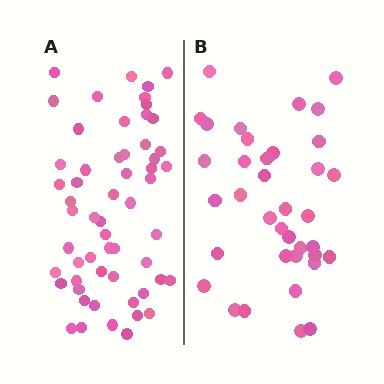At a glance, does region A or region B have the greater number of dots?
Region A (the left region) has more dots.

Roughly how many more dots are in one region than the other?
Region A has approximately 20 more dots than region B.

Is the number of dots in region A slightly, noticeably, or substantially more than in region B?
Region A has substantially more. The ratio is roughly 1.5 to 1.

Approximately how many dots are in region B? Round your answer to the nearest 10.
About 40 dots. (The exact count is 37, which rounds to 40.)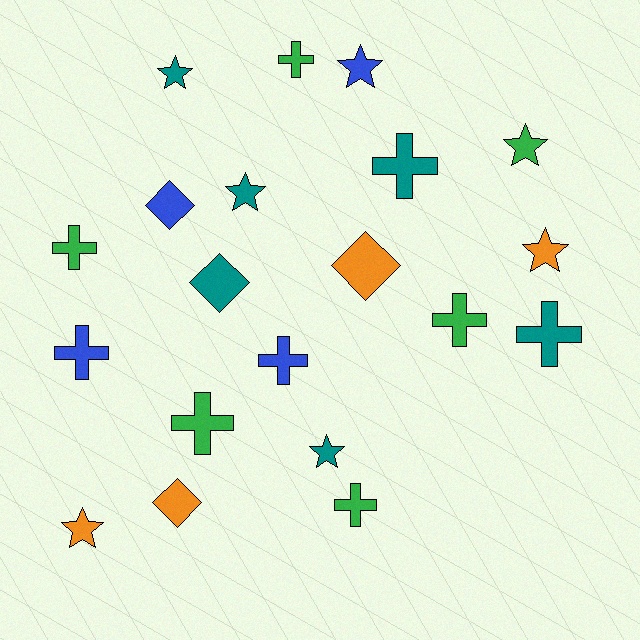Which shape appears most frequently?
Cross, with 9 objects.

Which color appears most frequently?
Green, with 6 objects.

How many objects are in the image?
There are 20 objects.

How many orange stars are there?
There are 2 orange stars.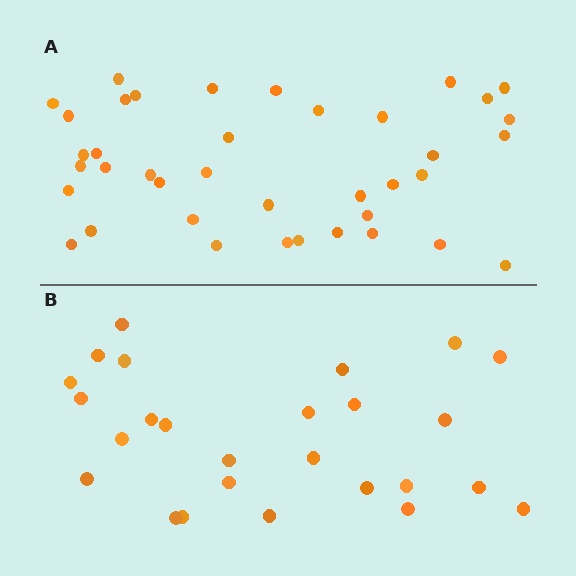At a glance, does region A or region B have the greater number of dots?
Region A (the top region) has more dots.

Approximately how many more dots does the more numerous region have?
Region A has approximately 15 more dots than region B.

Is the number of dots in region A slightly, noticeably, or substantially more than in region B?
Region A has substantially more. The ratio is roughly 1.5 to 1.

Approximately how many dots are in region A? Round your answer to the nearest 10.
About 40 dots. (The exact count is 39, which rounds to 40.)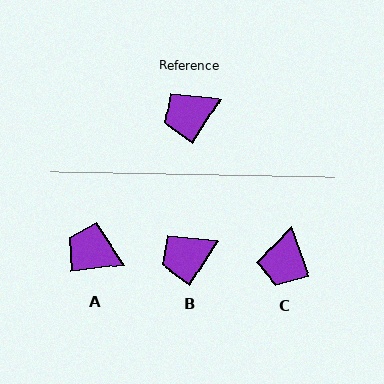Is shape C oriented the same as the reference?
No, it is off by about 51 degrees.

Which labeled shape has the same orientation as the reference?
B.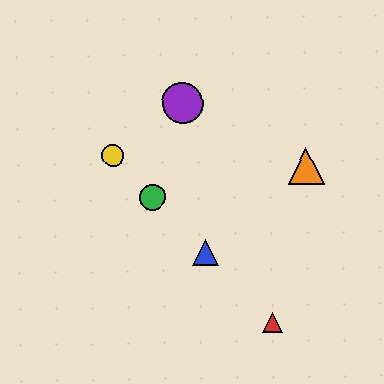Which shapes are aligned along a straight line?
The red triangle, the blue triangle, the green circle, the yellow circle are aligned along a straight line.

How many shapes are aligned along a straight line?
4 shapes (the red triangle, the blue triangle, the green circle, the yellow circle) are aligned along a straight line.